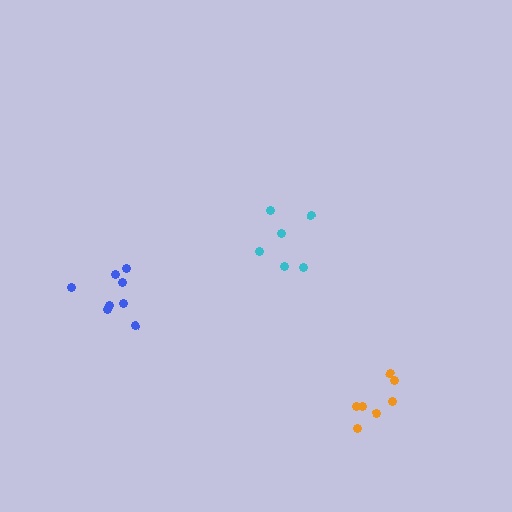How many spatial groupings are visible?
There are 3 spatial groupings.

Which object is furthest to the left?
The blue cluster is leftmost.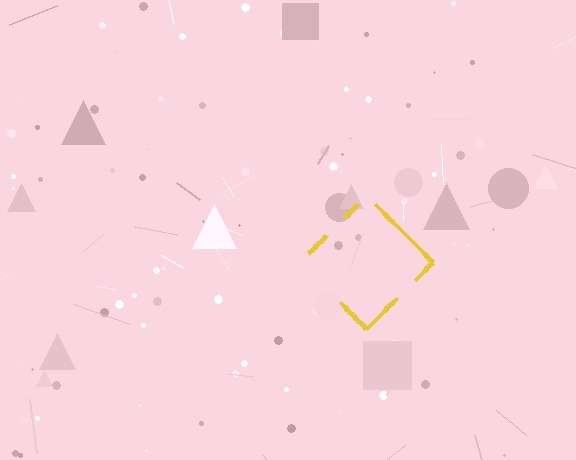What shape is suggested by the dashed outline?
The dashed outline suggests a diamond.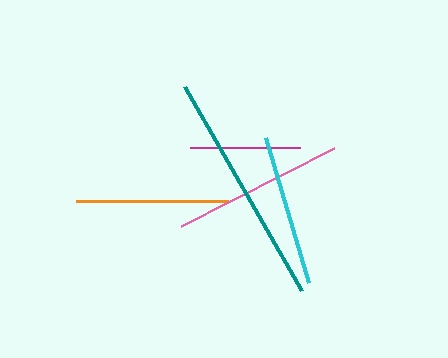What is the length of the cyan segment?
The cyan segment is approximately 151 pixels long.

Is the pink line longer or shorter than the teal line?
The teal line is longer than the pink line.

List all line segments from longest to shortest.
From longest to shortest: teal, pink, orange, cyan, magenta.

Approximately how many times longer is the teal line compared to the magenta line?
The teal line is approximately 2.1 times the length of the magenta line.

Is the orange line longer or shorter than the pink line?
The pink line is longer than the orange line.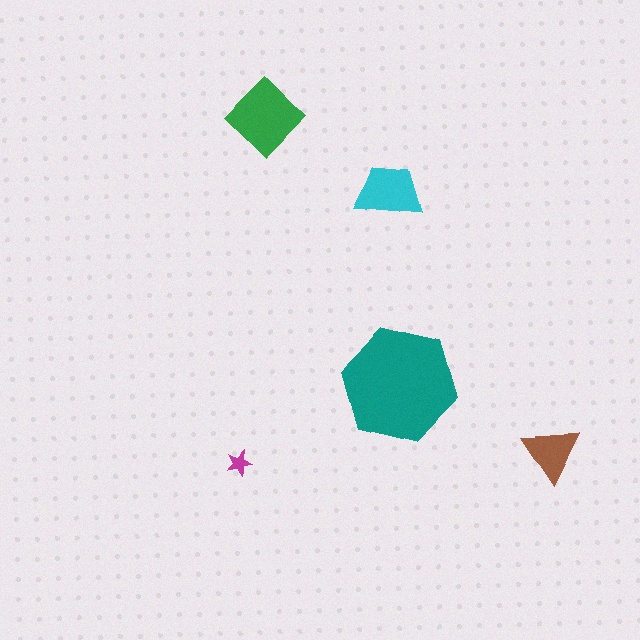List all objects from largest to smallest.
The teal hexagon, the green diamond, the cyan trapezoid, the brown triangle, the magenta star.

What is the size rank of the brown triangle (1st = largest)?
4th.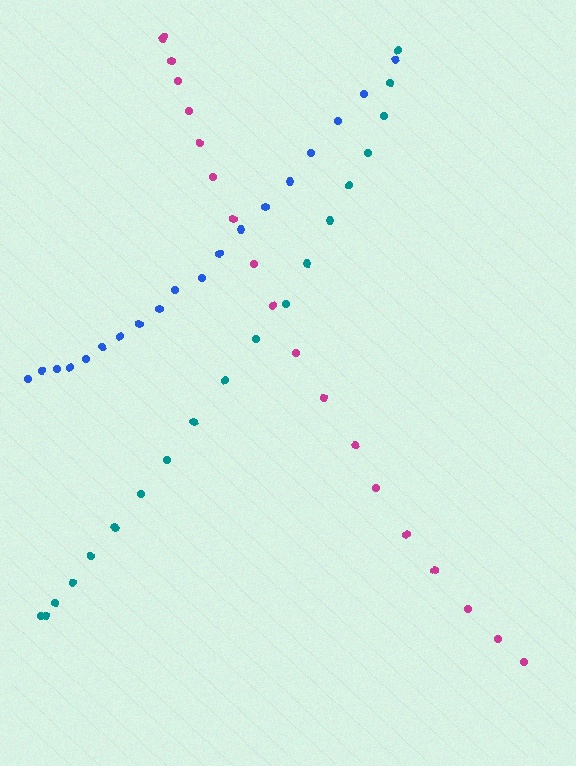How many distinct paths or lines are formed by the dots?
There are 3 distinct paths.